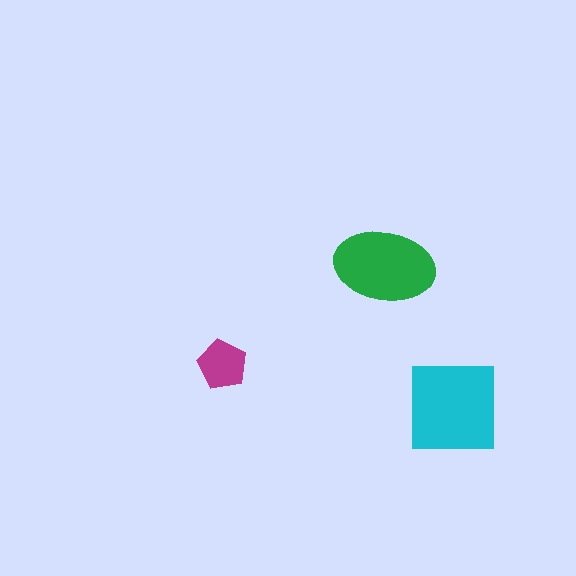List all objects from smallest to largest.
The magenta pentagon, the green ellipse, the cyan square.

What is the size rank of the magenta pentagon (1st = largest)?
3rd.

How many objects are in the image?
There are 3 objects in the image.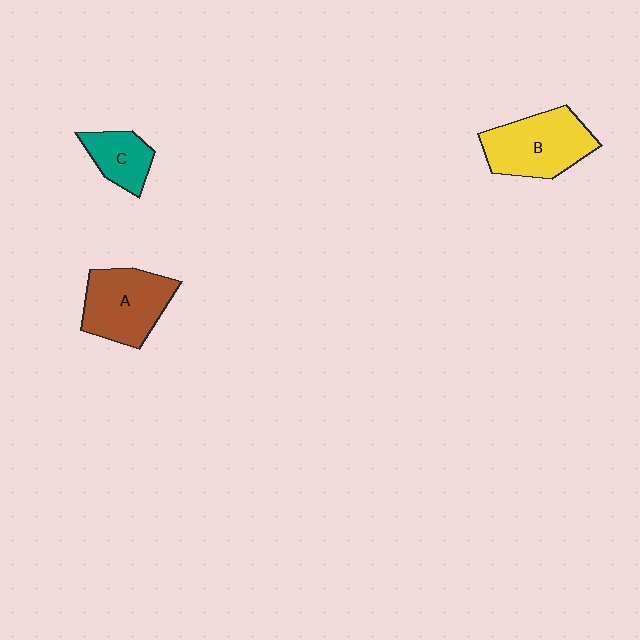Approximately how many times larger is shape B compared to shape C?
Approximately 1.9 times.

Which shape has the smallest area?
Shape C (teal).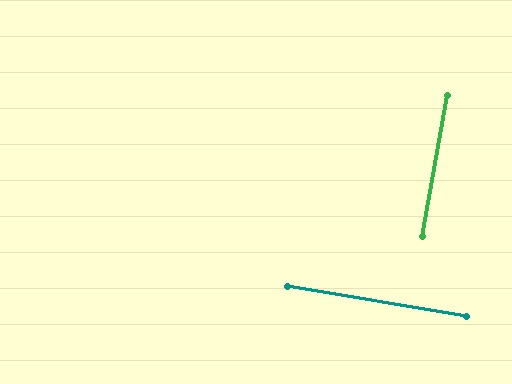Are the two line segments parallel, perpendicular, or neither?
Perpendicular — they meet at approximately 90°.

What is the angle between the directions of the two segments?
Approximately 90 degrees.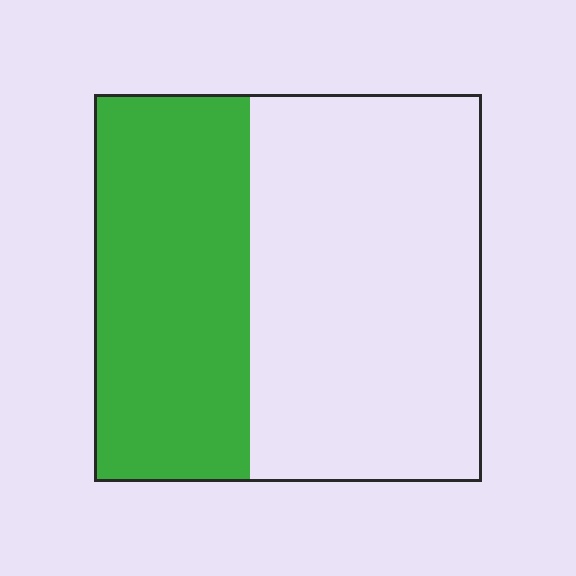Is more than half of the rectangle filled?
No.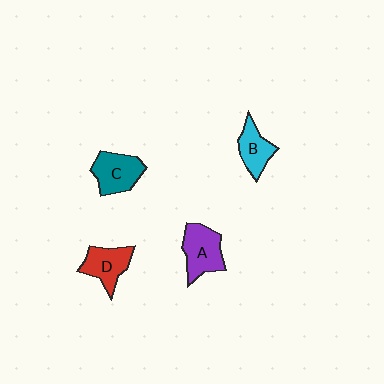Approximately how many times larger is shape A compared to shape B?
Approximately 1.4 times.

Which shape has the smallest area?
Shape B (cyan).